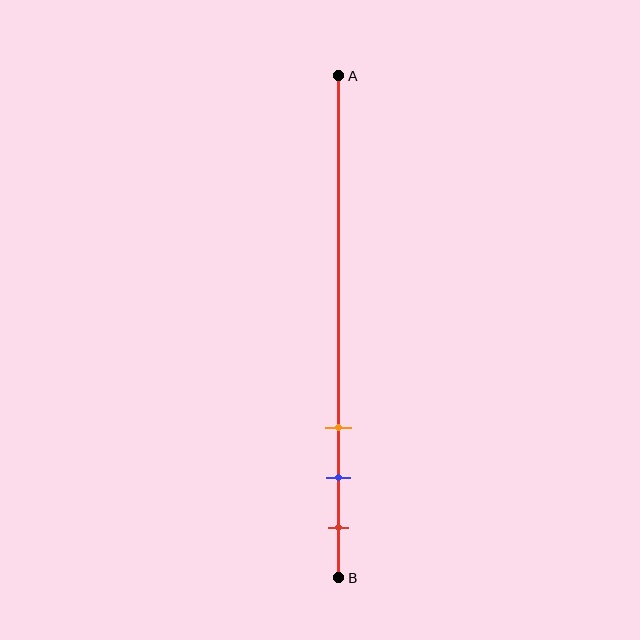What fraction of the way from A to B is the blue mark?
The blue mark is approximately 80% (0.8) of the way from A to B.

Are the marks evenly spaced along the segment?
Yes, the marks are approximately evenly spaced.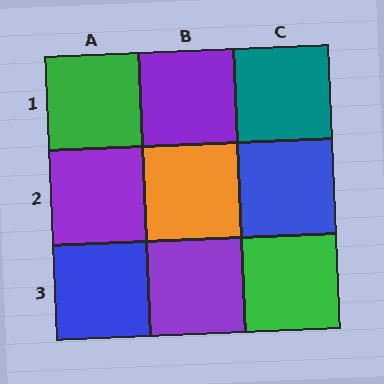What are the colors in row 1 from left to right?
Green, purple, teal.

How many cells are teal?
1 cell is teal.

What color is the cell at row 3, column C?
Green.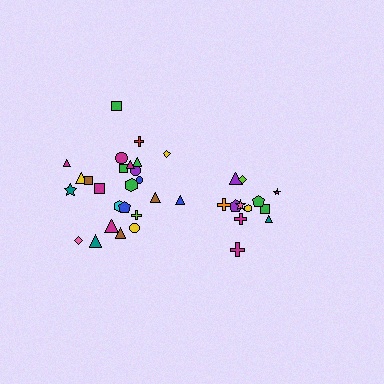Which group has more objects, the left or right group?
The left group.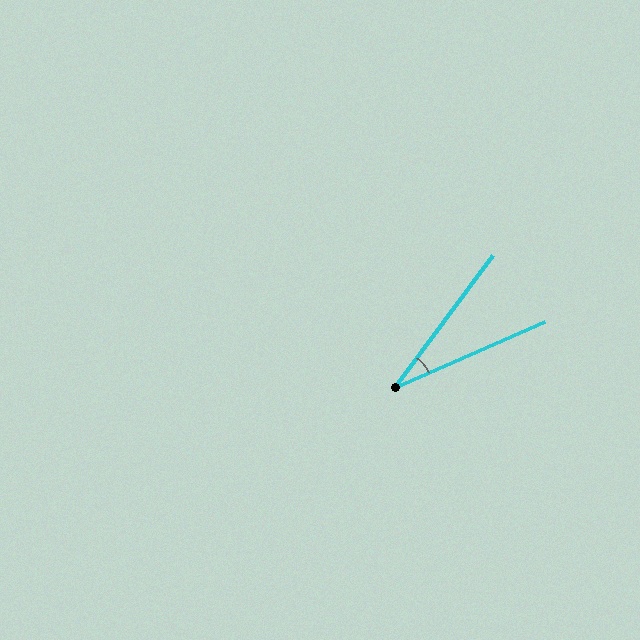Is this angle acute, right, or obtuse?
It is acute.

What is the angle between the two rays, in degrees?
Approximately 29 degrees.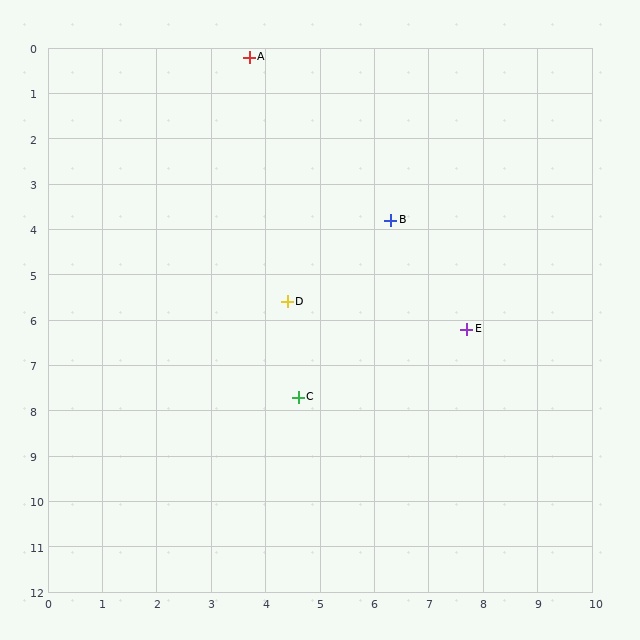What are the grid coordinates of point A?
Point A is at approximately (3.7, 0.2).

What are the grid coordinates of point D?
Point D is at approximately (4.4, 5.6).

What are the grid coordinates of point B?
Point B is at approximately (6.3, 3.8).